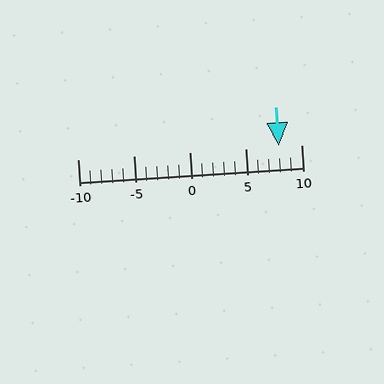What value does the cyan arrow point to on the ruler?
The cyan arrow points to approximately 8.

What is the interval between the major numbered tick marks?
The major tick marks are spaced 5 units apart.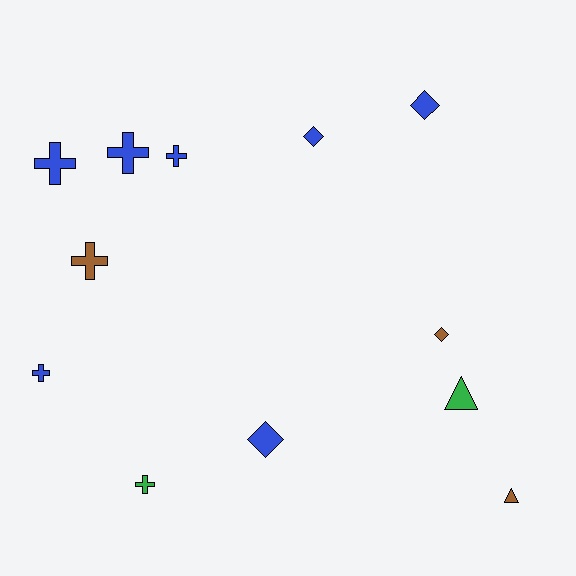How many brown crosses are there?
There is 1 brown cross.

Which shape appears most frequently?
Cross, with 6 objects.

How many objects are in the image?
There are 12 objects.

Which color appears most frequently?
Blue, with 7 objects.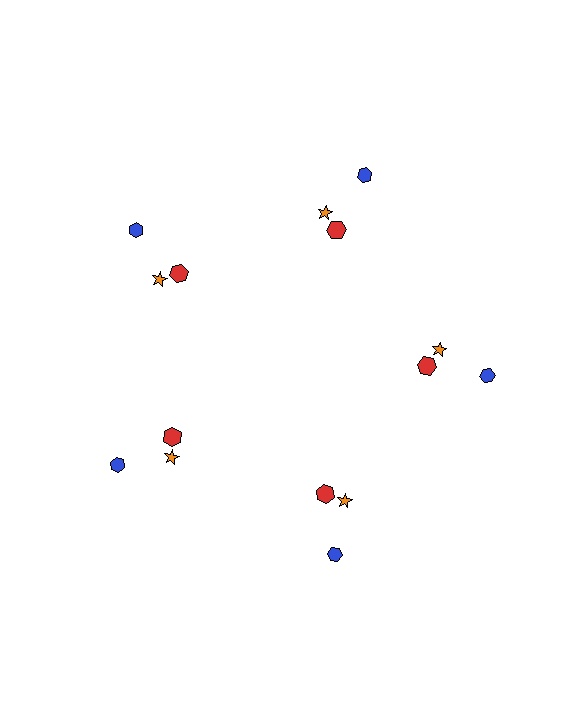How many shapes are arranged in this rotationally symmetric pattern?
There are 15 shapes, arranged in 5 groups of 3.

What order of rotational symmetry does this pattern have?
This pattern has 5-fold rotational symmetry.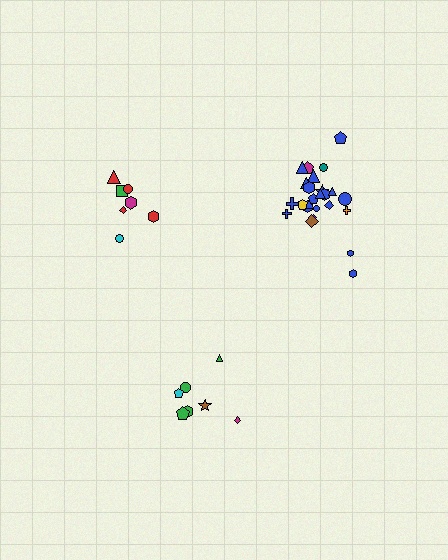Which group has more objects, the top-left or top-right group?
The top-right group.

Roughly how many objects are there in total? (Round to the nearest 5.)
Roughly 40 objects in total.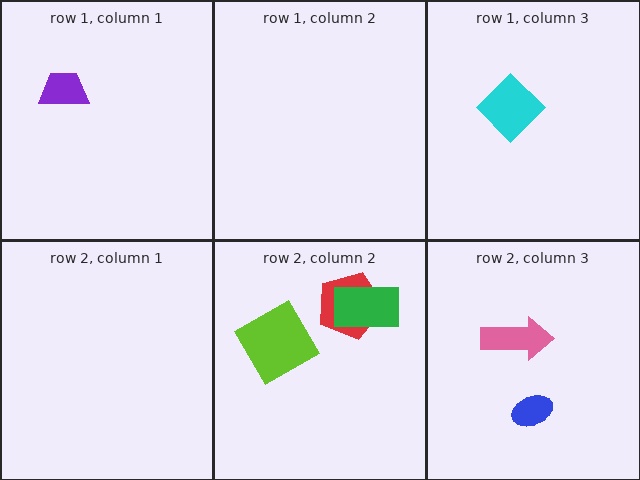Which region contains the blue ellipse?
The row 2, column 3 region.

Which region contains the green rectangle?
The row 2, column 2 region.